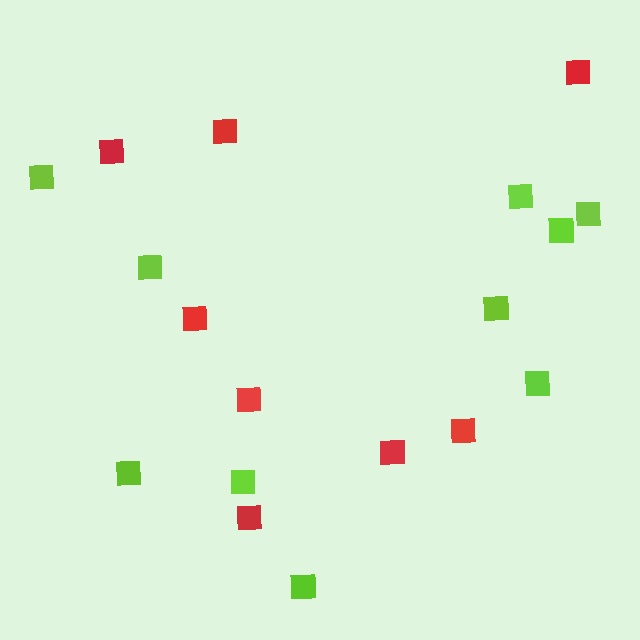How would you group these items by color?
There are 2 groups: one group of lime squares (10) and one group of red squares (8).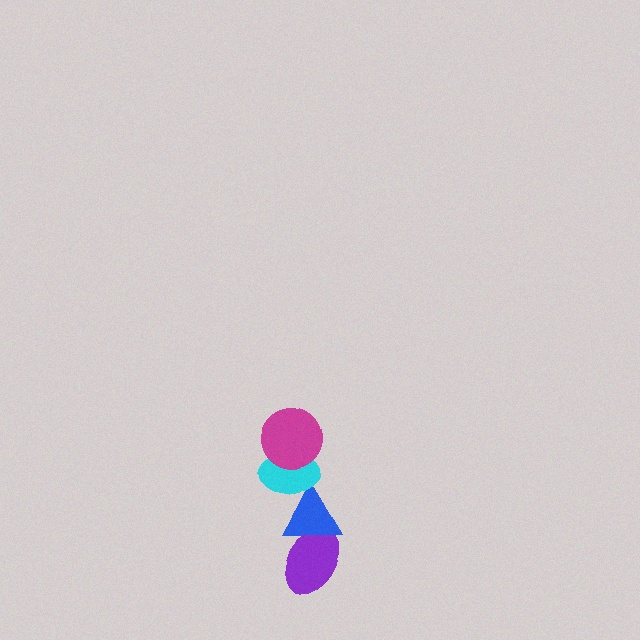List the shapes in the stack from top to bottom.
From top to bottom: the magenta circle, the cyan ellipse, the blue triangle, the purple ellipse.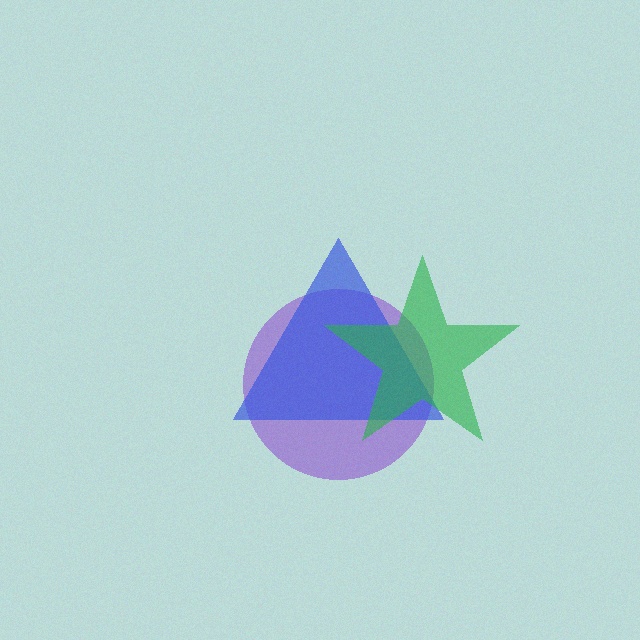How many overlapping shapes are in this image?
There are 3 overlapping shapes in the image.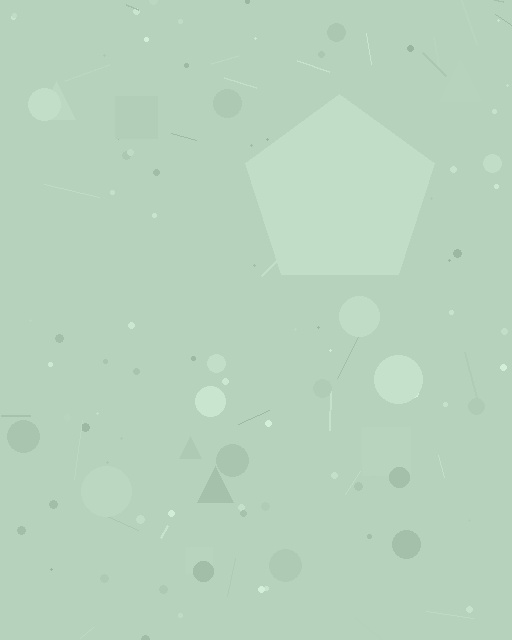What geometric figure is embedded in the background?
A pentagon is embedded in the background.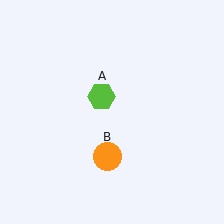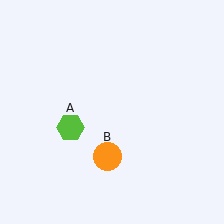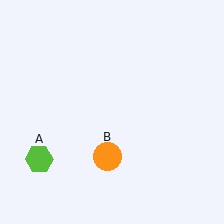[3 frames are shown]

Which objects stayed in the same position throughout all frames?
Orange circle (object B) remained stationary.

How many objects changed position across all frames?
1 object changed position: lime hexagon (object A).